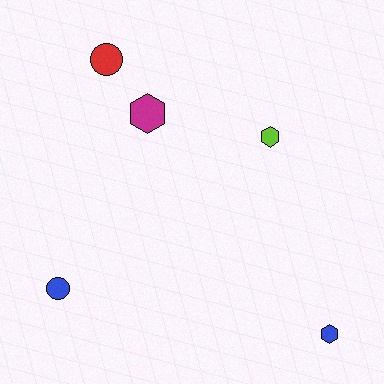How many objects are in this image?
There are 5 objects.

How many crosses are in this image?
There are no crosses.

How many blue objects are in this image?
There are 2 blue objects.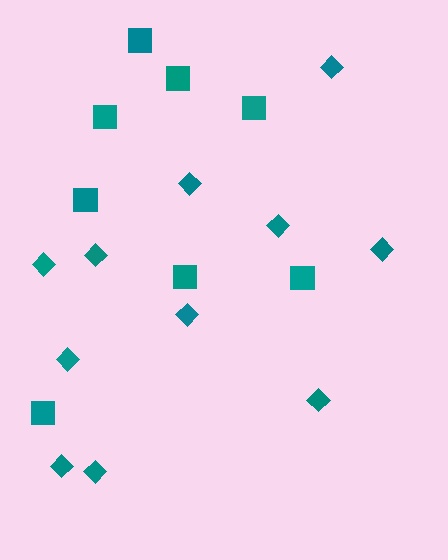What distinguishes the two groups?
There are 2 groups: one group of squares (8) and one group of diamonds (11).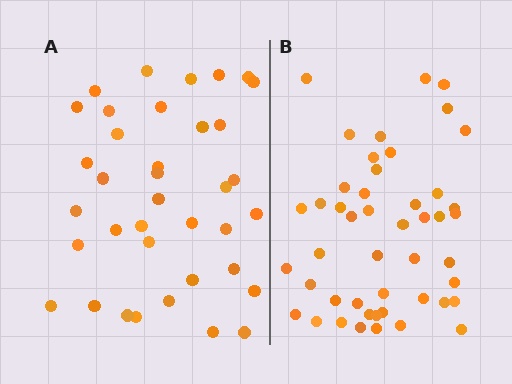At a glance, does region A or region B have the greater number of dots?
Region B (the right region) has more dots.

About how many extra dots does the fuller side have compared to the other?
Region B has roughly 10 or so more dots than region A.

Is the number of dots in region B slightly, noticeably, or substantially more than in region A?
Region B has noticeably more, but not dramatically so. The ratio is roughly 1.3 to 1.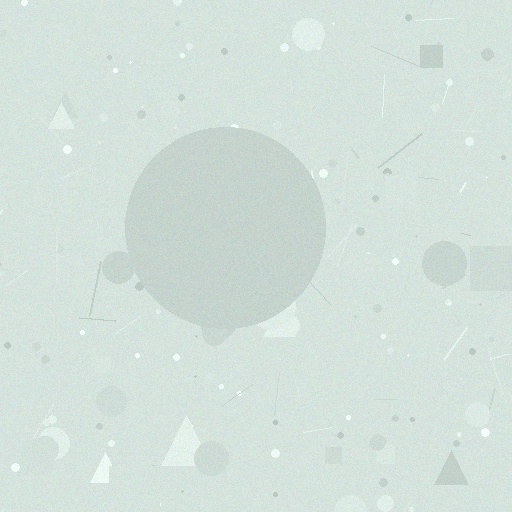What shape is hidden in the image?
A circle is hidden in the image.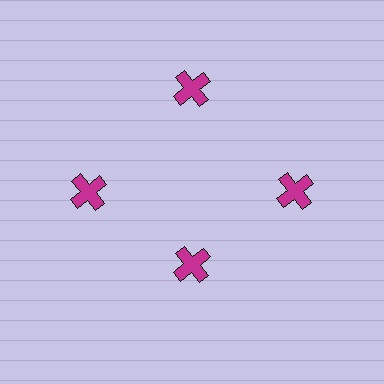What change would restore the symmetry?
The symmetry would be restored by moving it outward, back onto the ring so that all 4 crosses sit at equal angles and equal distance from the center.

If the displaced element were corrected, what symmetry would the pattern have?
It would have 4-fold rotational symmetry — the pattern would map onto itself every 90 degrees.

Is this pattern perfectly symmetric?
No. The 4 magenta crosses are arranged in a ring, but one element near the 6 o'clock position is pulled inward toward the center, breaking the 4-fold rotational symmetry.